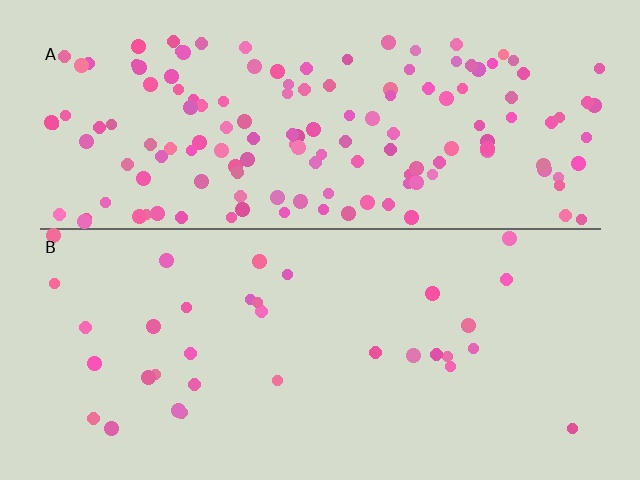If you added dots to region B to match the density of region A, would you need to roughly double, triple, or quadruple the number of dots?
Approximately quadruple.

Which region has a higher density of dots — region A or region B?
A (the top).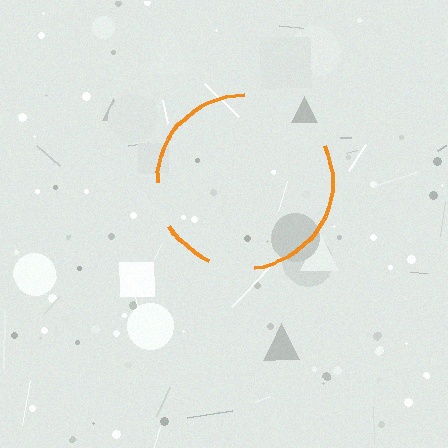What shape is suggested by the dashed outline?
The dashed outline suggests a circle.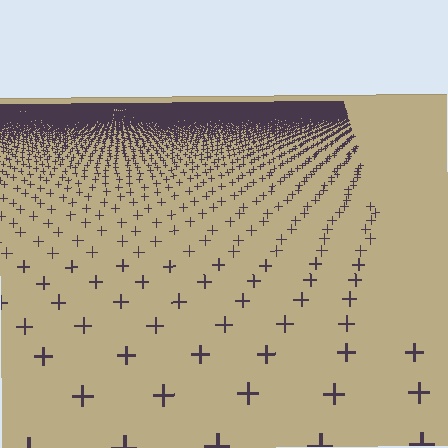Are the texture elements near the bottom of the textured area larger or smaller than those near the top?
Larger. Near the bottom, elements are closer to the viewer and appear at a bigger on-screen size.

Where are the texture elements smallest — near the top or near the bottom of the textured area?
Near the top.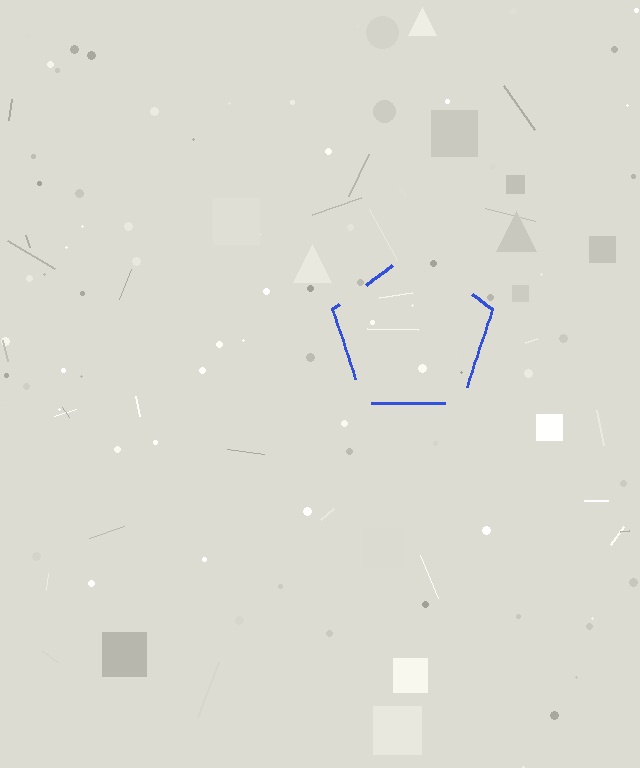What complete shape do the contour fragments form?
The contour fragments form a pentagon.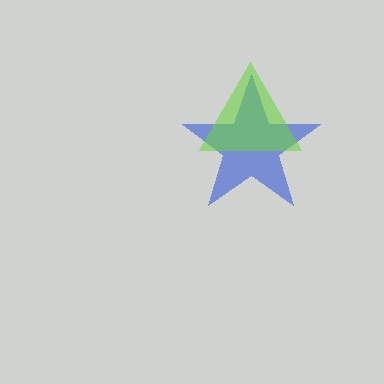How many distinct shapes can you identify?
There are 2 distinct shapes: a blue star, a lime triangle.